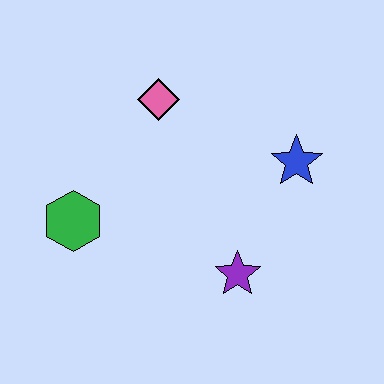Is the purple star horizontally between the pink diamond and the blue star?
Yes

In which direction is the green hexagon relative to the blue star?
The green hexagon is to the left of the blue star.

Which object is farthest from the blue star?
The green hexagon is farthest from the blue star.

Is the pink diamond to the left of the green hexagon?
No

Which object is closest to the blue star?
The purple star is closest to the blue star.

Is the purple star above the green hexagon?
No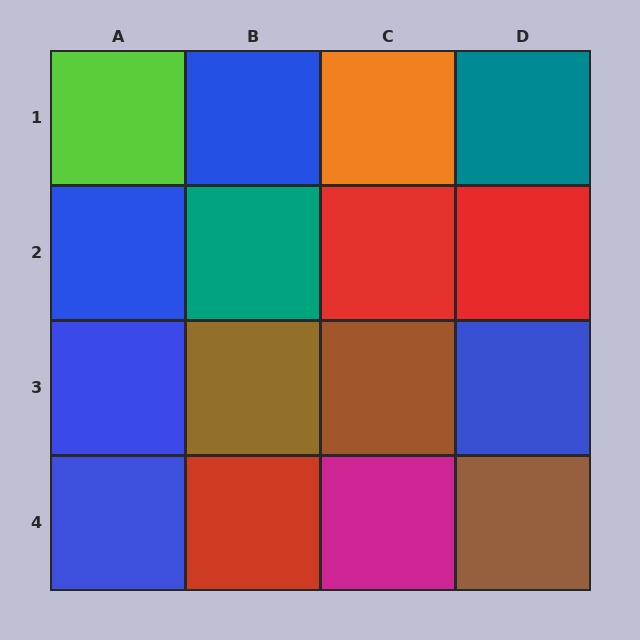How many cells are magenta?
1 cell is magenta.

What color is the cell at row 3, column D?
Blue.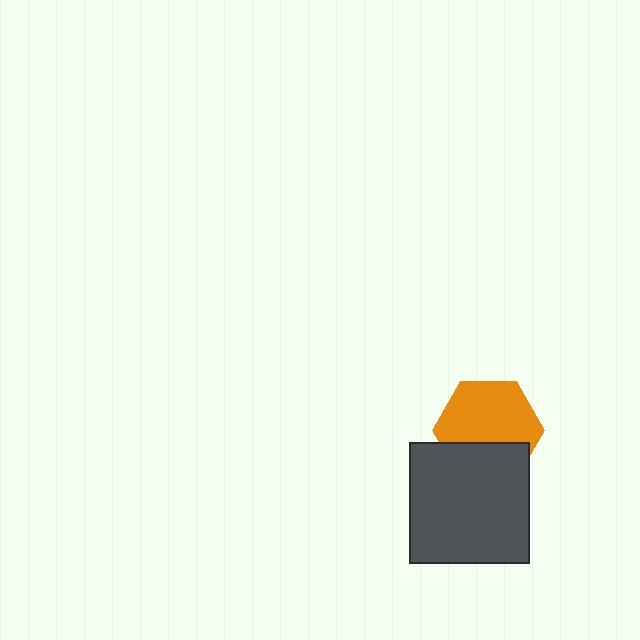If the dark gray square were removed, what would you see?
You would see the complete orange hexagon.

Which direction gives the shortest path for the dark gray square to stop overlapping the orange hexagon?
Moving down gives the shortest separation.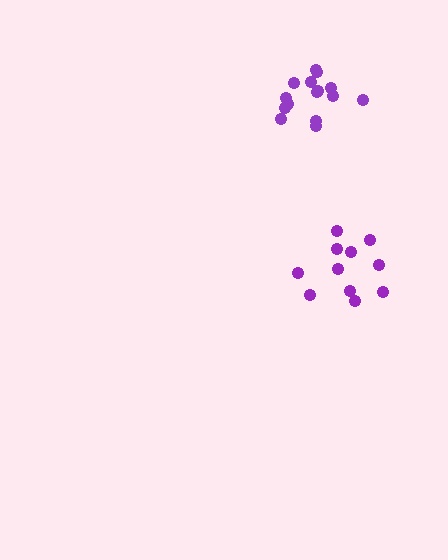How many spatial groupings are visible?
There are 2 spatial groupings.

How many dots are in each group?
Group 1: 15 dots, Group 2: 11 dots (26 total).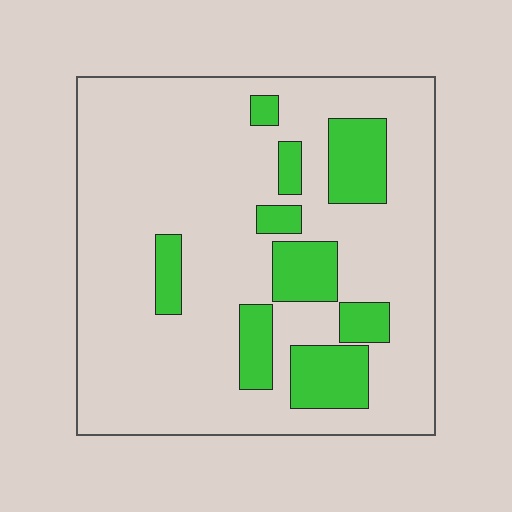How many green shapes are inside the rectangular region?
9.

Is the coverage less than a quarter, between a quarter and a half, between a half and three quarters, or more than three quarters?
Less than a quarter.